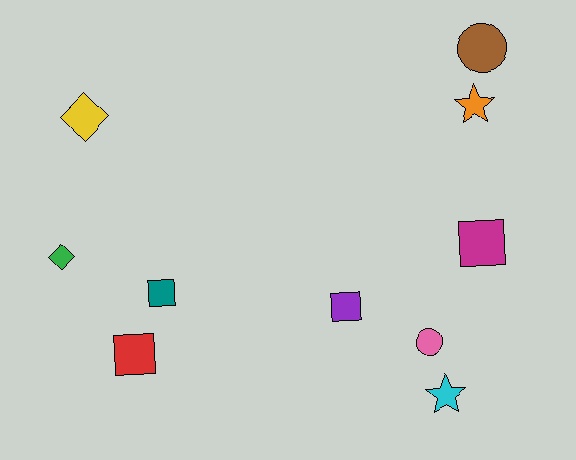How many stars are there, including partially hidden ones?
There are 2 stars.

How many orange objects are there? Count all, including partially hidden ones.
There is 1 orange object.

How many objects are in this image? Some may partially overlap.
There are 10 objects.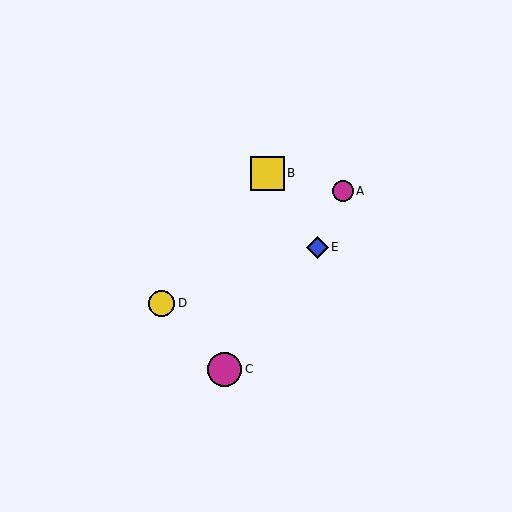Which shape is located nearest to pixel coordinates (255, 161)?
The yellow square (labeled B) at (268, 173) is nearest to that location.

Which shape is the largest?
The magenta circle (labeled C) is the largest.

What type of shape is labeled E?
Shape E is a blue diamond.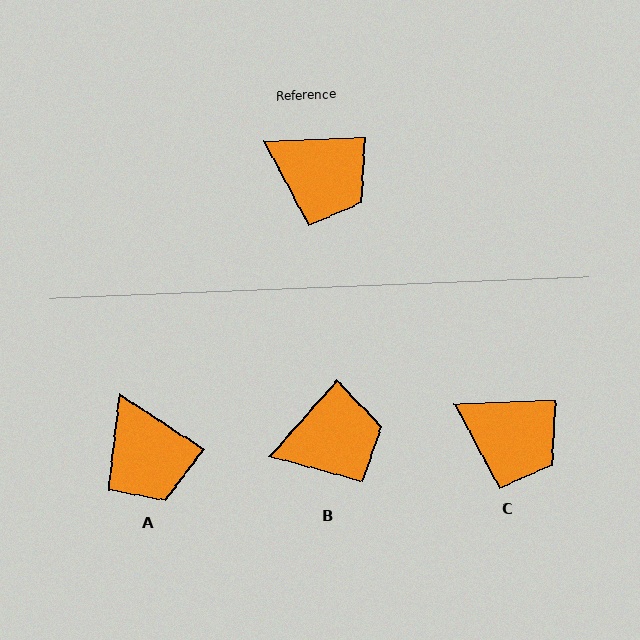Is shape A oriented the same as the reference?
No, it is off by about 35 degrees.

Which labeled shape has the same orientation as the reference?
C.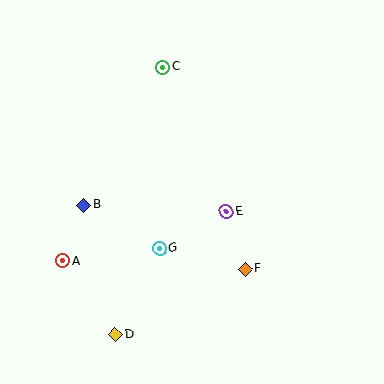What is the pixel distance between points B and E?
The distance between B and E is 143 pixels.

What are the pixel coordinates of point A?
Point A is at (62, 261).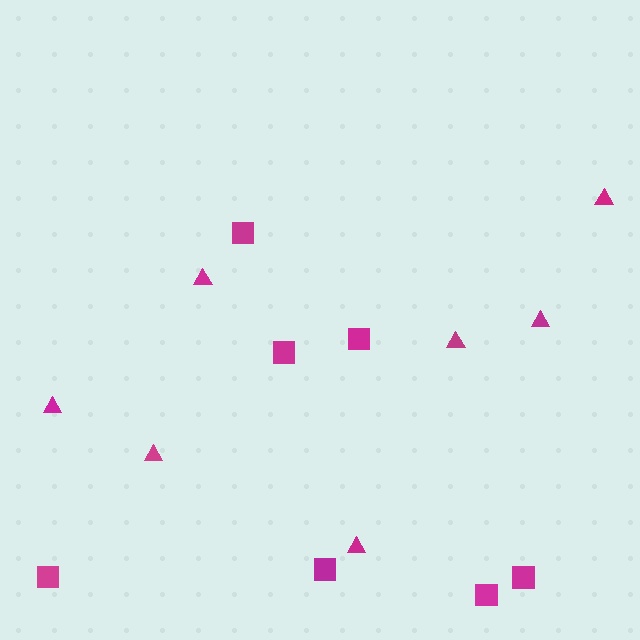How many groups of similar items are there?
There are 2 groups: one group of triangles (7) and one group of squares (7).